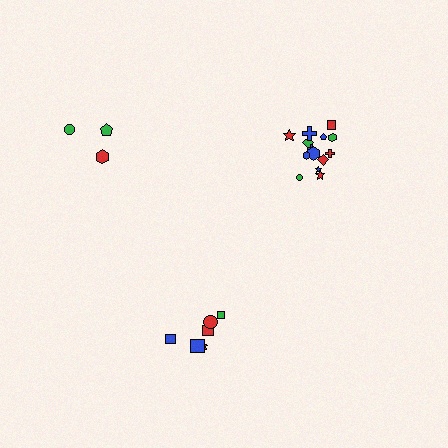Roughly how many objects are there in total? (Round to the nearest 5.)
Roughly 25 objects in total.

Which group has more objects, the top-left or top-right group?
The top-right group.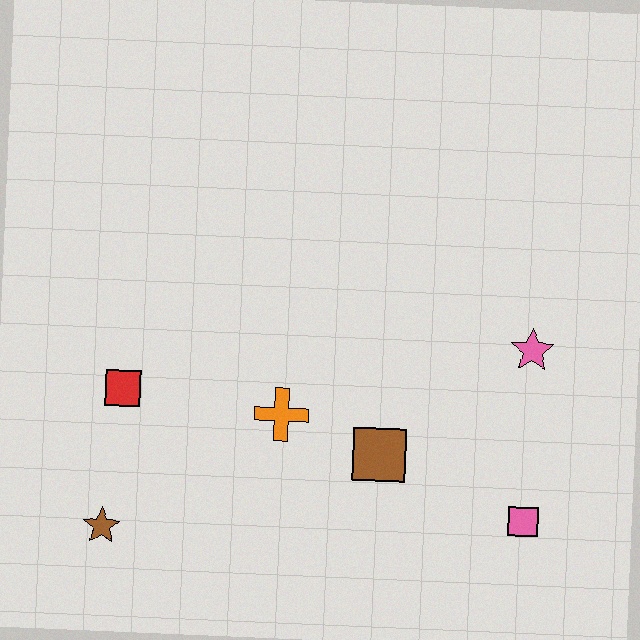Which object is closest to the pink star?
The pink square is closest to the pink star.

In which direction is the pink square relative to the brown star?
The pink square is to the right of the brown star.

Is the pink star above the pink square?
Yes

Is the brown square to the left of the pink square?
Yes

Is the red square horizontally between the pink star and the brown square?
No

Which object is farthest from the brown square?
The brown star is farthest from the brown square.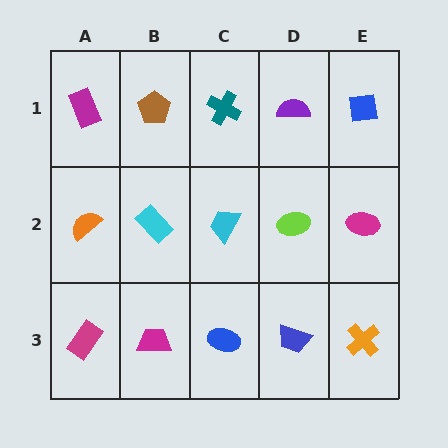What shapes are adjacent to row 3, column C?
A cyan trapezoid (row 2, column C), a magenta trapezoid (row 3, column B), a blue trapezoid (row 3, column D).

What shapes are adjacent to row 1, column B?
A cyan rectangle (row 2, column B), a magenta rectangle (row 1, column A), a teal cross (row 1, column C).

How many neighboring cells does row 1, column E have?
2.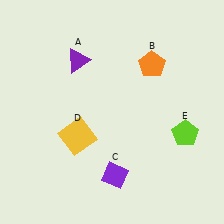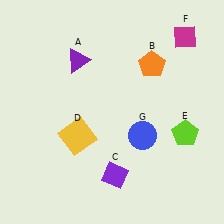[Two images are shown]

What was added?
A magenta diamond (F), a blue circle (G) were added in Image 2.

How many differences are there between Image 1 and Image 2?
There are 2 differences between the two images.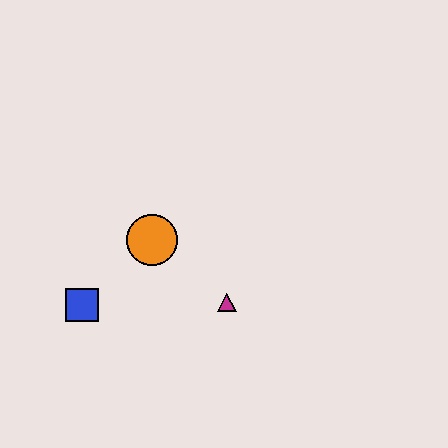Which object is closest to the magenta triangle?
The orange circle is closest to the magenta triangle.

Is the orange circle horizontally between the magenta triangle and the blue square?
Yes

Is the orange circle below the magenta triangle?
No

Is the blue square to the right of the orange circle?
No